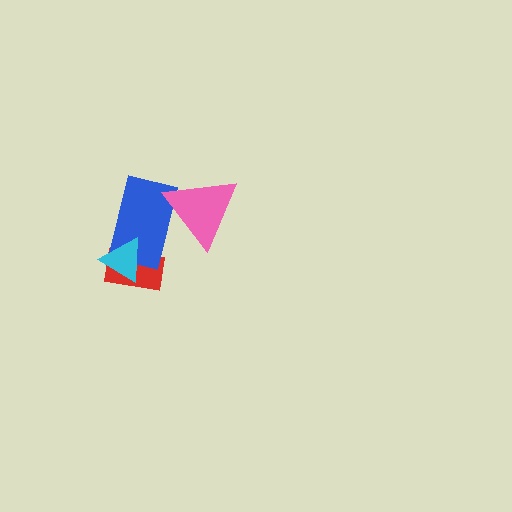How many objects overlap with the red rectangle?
2 objects overlap with the red rectangle.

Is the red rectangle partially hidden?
Yes, it is partially covered by another shape.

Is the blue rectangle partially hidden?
Yes, it is partially covered by another shape.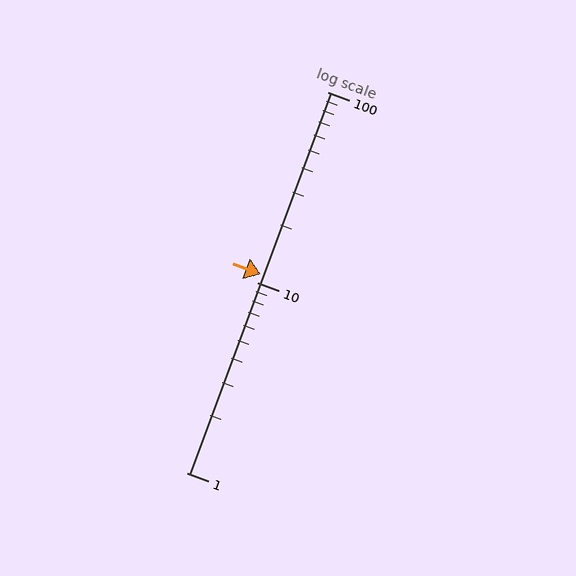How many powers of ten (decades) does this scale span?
The scale spans 2 decades, from 1 to 100.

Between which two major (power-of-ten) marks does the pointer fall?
The pointer is between 10 and 100.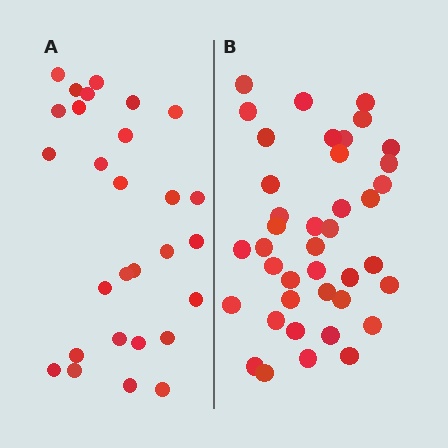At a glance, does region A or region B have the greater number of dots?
Region B (the right region) has more dots.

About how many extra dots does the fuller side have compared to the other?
Region B has roughly 12 or so more dots than region A.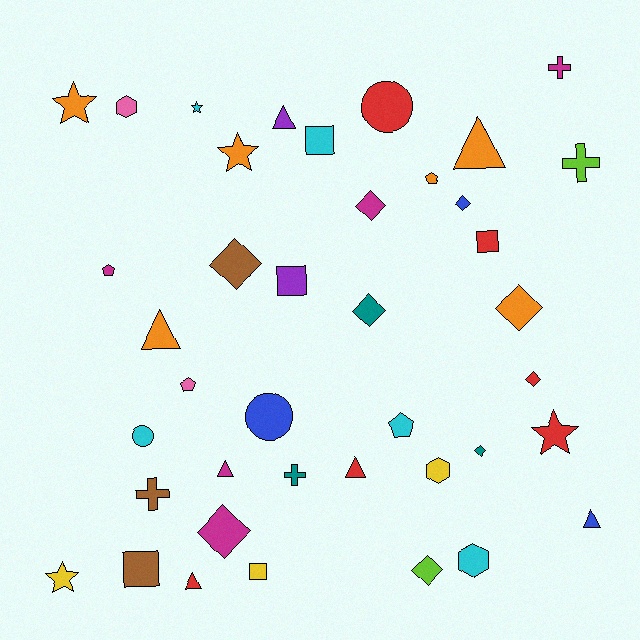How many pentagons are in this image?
There are 4 pentagons.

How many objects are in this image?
There are 40 objects.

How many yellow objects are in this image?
There are 3 yellow objects.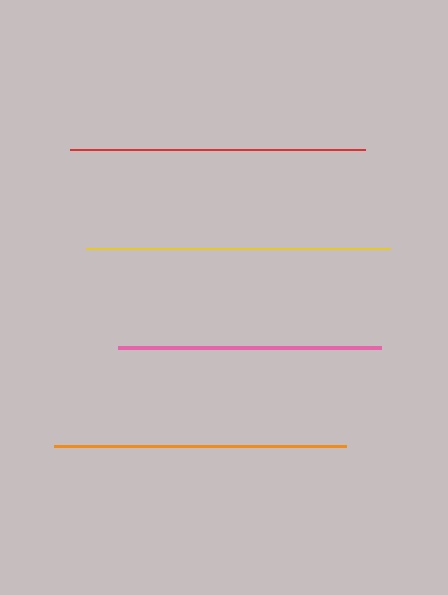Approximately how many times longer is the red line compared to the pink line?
The red line is approximately 1.1 times the length of the pink line.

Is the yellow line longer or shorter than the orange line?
The yellow line is longer than the orange line.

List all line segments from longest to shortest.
From longest to shortest: yellow, red, orange, pink.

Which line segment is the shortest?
The pink line is the shortest at approximately 264 pixels.